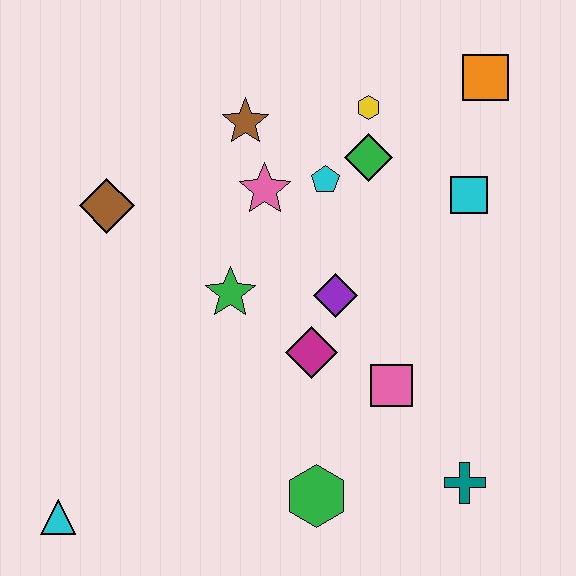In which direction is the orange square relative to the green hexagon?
The orange square is above the green hexagon.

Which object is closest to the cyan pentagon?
The green diamond is closest to the cyan pentagon.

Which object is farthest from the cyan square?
The cyan triangle is farthest from the cyan square.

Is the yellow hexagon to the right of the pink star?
Yes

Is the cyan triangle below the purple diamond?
Yes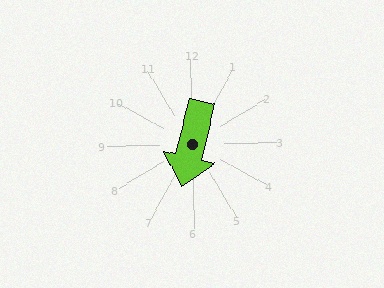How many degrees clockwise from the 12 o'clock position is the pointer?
Approximately 195 degrees.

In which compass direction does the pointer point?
South.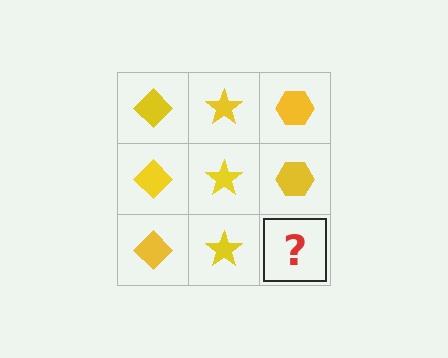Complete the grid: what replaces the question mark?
The question mark should be replaced with a yellow hexagon.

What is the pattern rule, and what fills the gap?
The rule is that each column has a consistent shape. The gap should be filled with a yellow hexagon.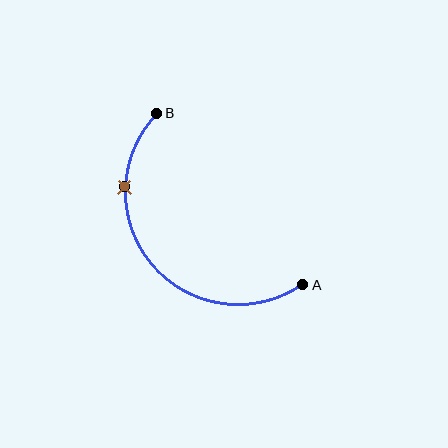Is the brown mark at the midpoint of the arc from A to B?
No. The brown mark lies on the arc but is closer to endpoint B. The arc midpoint would be at the point on the curve equidistant along the arc from both A and B.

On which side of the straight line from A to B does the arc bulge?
The arc bulges below and to the left of the straight line connecting A and B.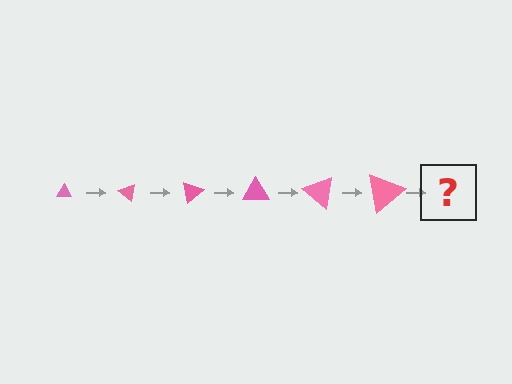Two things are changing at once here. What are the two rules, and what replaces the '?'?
The two rules are that the triangle grows larger each step and it rotates 40 degrees each step. The '?' should be a triangle, larger than the previous one and rotated 240 degrees from the start.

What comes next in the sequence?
The next element should be a triangle, larger than the previous one and rotated 240 degrees from the start.